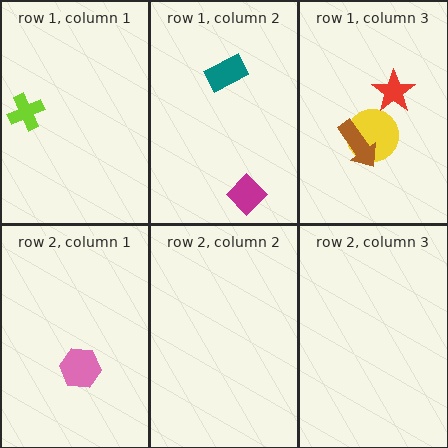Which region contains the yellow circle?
The row 1, column 3 region.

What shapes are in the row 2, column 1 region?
The pink hexagon.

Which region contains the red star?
The row 1, column 3 region.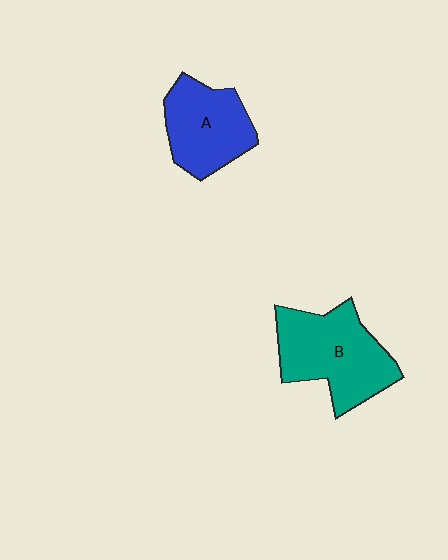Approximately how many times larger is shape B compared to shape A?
Approximately 1.3 times.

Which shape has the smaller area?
Shape A (blue).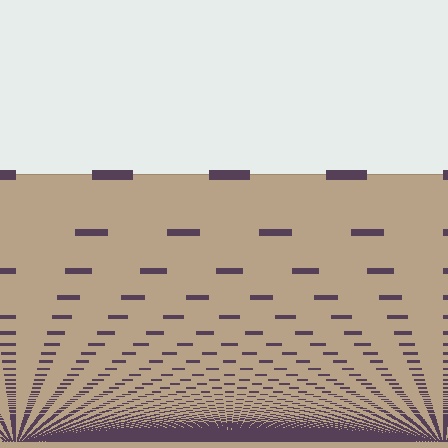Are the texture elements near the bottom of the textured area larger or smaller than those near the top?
Smaller. The gradient is inverted — elements near the bottom are smaller and denser.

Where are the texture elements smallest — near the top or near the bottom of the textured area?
Near the bottom.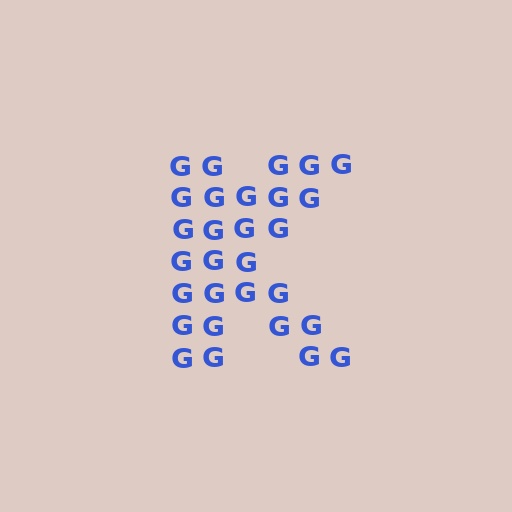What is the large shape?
The large shape is the letter K.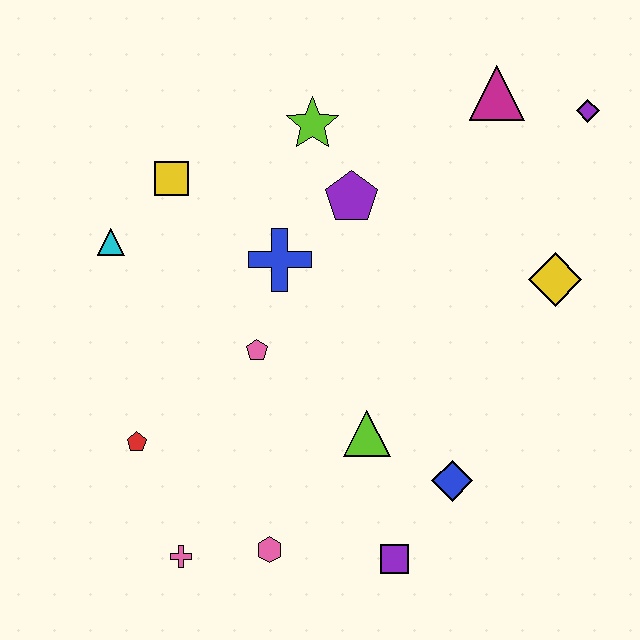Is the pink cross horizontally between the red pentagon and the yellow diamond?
Yes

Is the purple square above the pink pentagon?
No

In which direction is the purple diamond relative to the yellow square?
The purple diamond is to the right of the yellow square.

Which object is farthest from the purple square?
The purple diamond is farthest from the purple square.